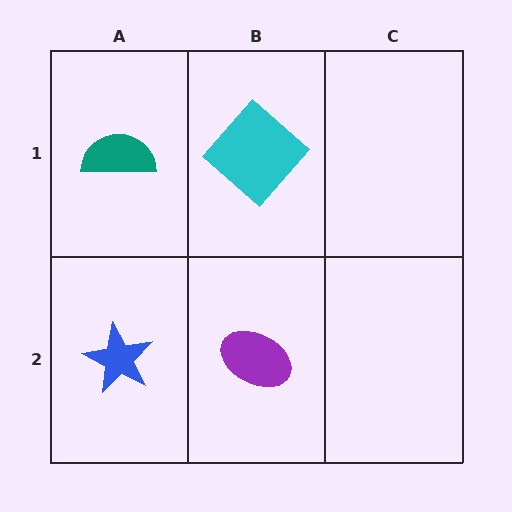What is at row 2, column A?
A blue star.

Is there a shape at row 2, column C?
No, that cell is empty.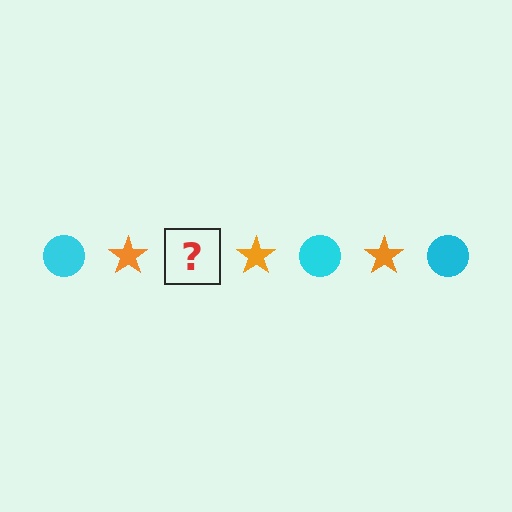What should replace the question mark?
The question mark should be replaced with a cyan circle.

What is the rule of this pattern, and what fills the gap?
The rule is that the pattern alternates between cyan circle and orange star. The gap should be filled with a cyan circle.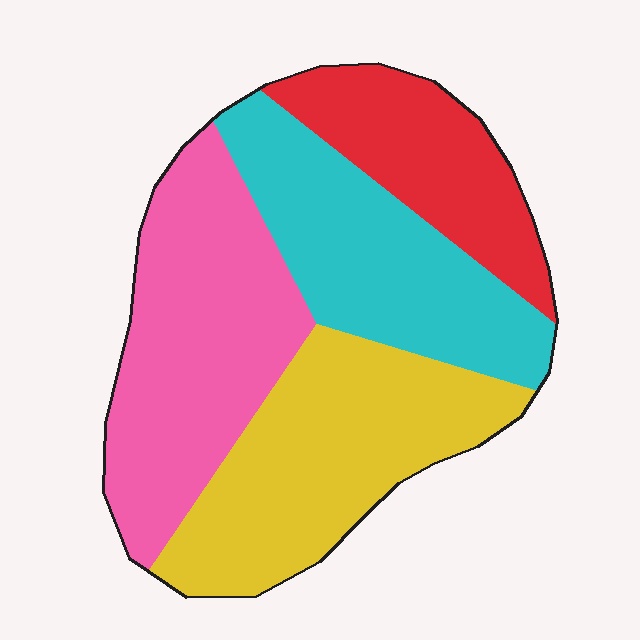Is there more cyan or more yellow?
Yellow.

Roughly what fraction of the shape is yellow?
Yellow takes up about one quarter (1/4) of the shape.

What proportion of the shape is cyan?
Cyan covers around 25% of the shape.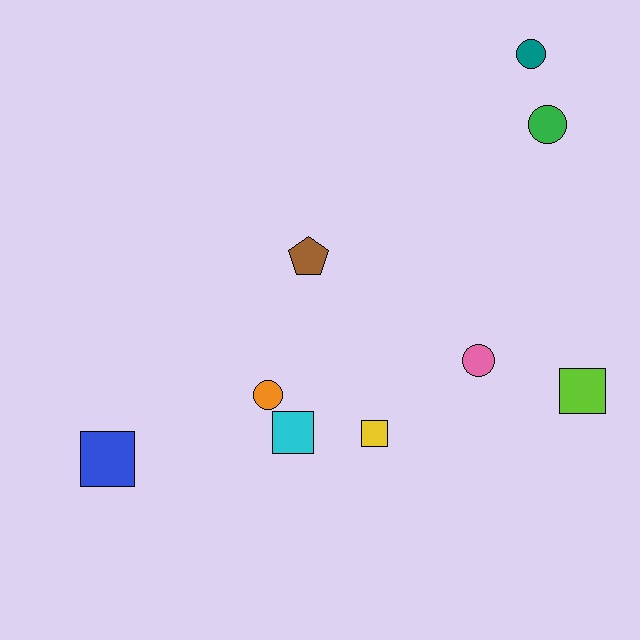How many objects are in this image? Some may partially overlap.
There are 9 objects.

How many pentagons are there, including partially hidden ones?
There is 1 pentagon.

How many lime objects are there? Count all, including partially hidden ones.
There is 1 lime object.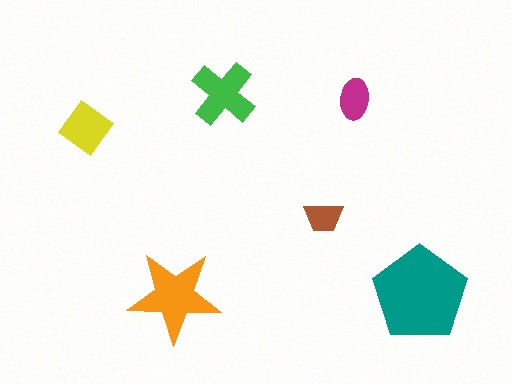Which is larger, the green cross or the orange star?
The orange star.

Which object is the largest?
The teal pentagon.